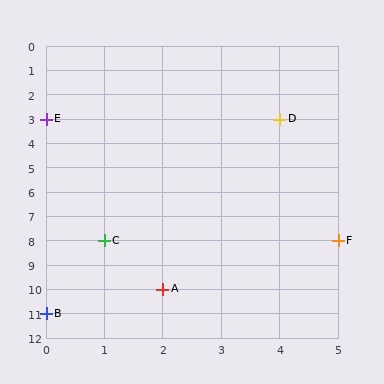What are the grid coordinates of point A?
Point A is at grid coordinates (2, 10).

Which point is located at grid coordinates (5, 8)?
Point F is at (5, 8).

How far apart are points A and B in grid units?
Points A and B are 2 columns and 1 row apart (about 2.2 grid units diagonally).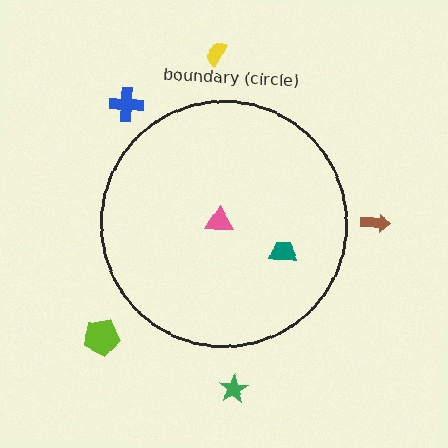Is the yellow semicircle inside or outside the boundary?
Outside.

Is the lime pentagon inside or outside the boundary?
Outside.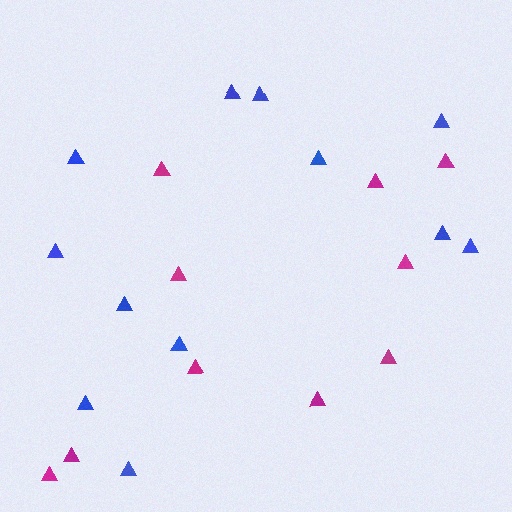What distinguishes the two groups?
There are 2 groups: one group of blue triangles (12) and one group of magenta triangles (10).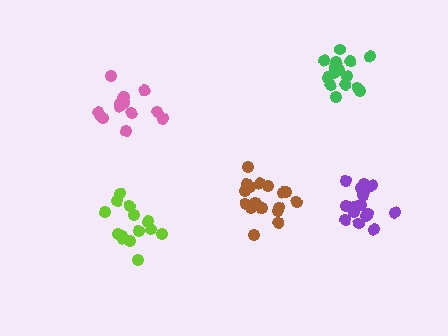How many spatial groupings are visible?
There are 5 spatial groupings.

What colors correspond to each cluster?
The clusters are colored: lime, pink, brown, green, purple.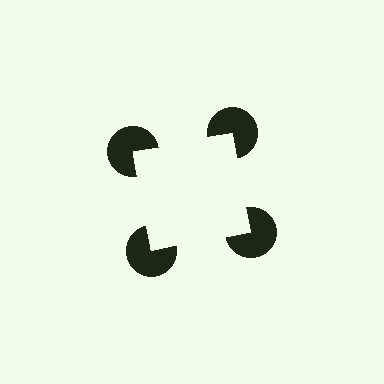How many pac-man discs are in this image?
There are 4 — one at each vertex of the illusory square.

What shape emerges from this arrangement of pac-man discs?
An illusory square — its edges are inferred from the aligned wedge cuts in the pac-man discs, not physically drawn.